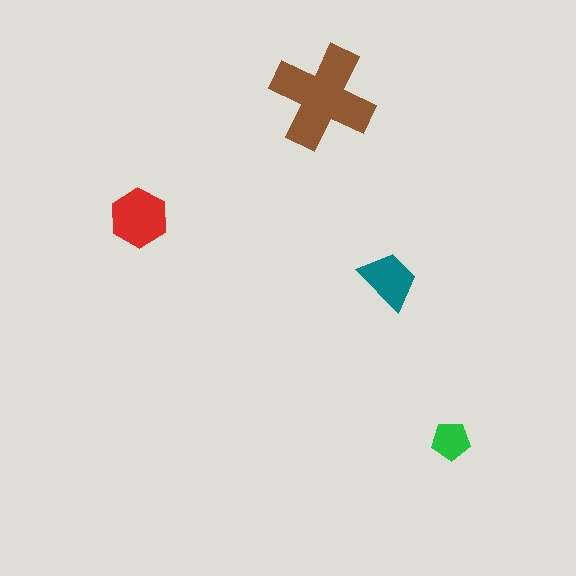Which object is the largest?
The brown cross.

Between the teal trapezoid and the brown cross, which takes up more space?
The brown cross.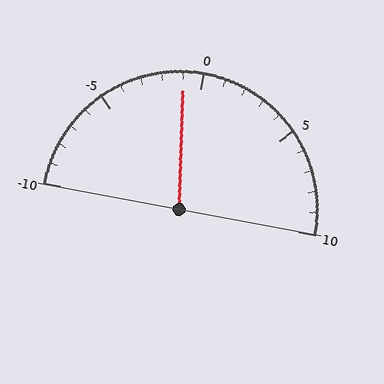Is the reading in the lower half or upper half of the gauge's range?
The reading is in the lower half of the range (-10 to 10).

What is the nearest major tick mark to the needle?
The nearest major tick mark is 0.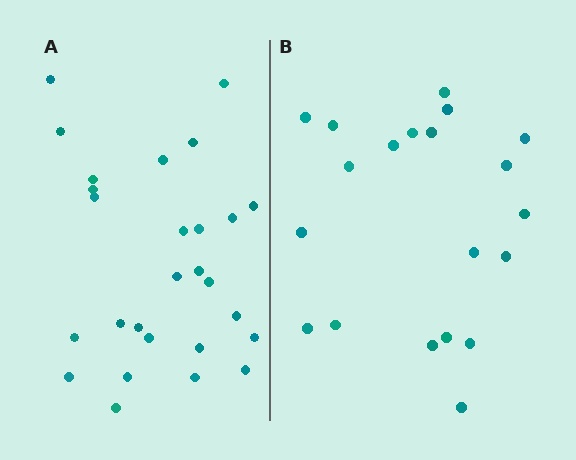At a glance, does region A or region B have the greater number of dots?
Region A (the left region) has more dots.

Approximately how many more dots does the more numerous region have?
Region A has roughly 8 or so more dots than region B.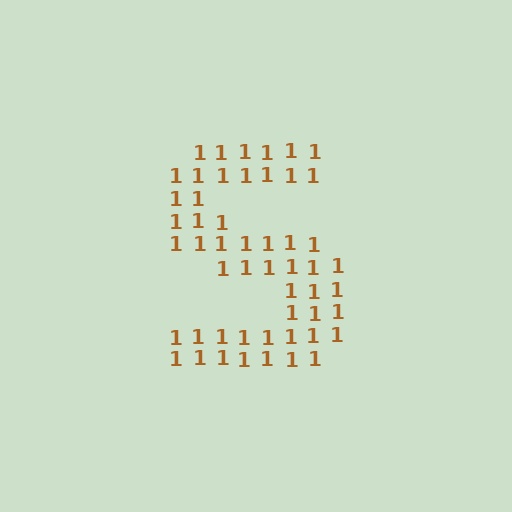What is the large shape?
The large shape is the letter S.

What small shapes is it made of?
It is made of small digit 1's.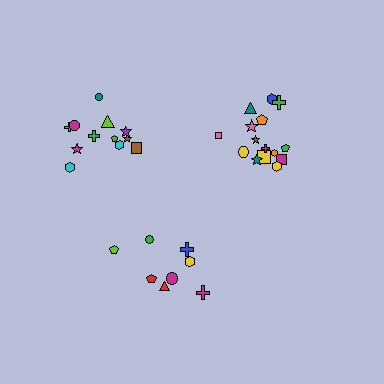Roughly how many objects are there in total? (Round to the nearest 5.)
Roughly 35 objects in total.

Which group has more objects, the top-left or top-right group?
The top-right group.